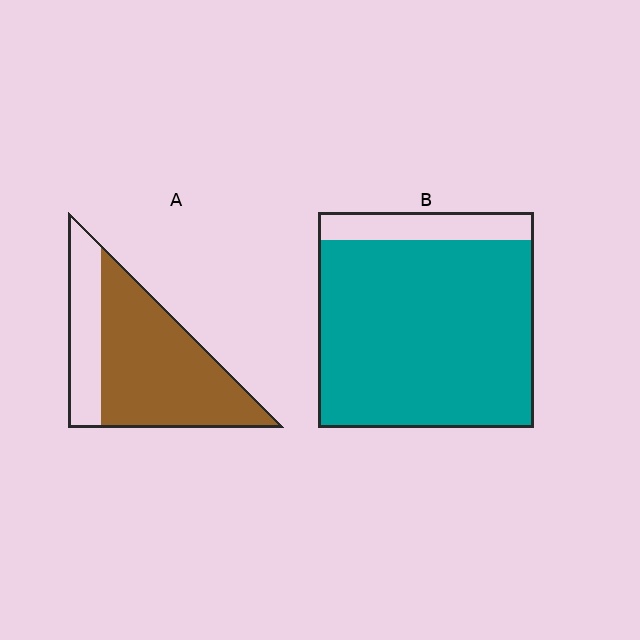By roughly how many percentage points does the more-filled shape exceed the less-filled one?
By roughly 15 percentage points (B over A).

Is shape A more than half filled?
Yes.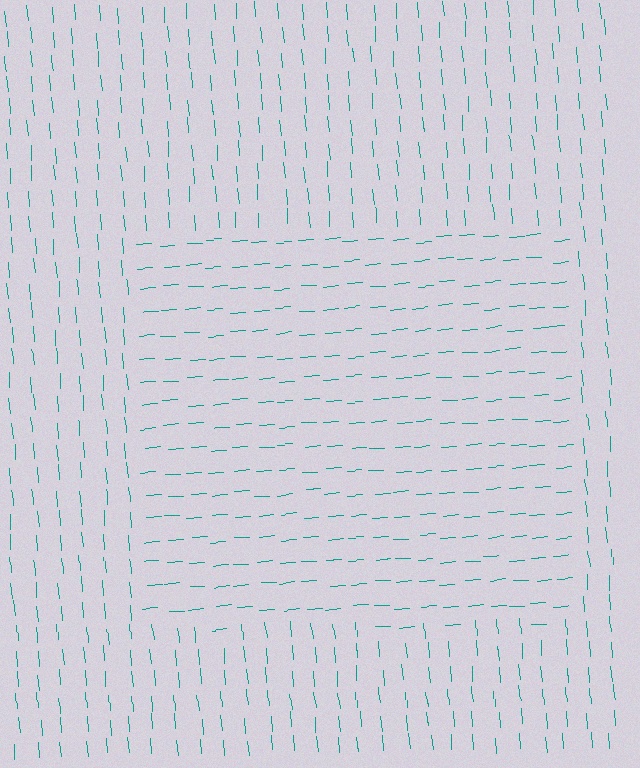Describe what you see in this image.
The image is filled with small teal line segments. A rectangle region in the image has lines oriented differently from the surrounding lines, creating a visible texture boundary.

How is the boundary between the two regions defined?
The boundary is defined purely by a change in line orientation (approximately 89 degrees difference). All lines are the same color and thickness.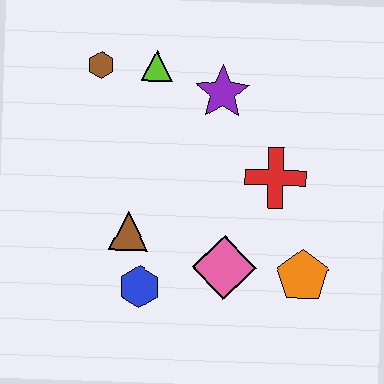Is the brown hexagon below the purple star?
No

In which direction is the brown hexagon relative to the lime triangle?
The brown hexagon is to the left of the lime triangle.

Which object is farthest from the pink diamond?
The brown hexagon is farthest from the pink diamond.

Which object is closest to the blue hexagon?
The brown triangle is closest to the blue hexagon.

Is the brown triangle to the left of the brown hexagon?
No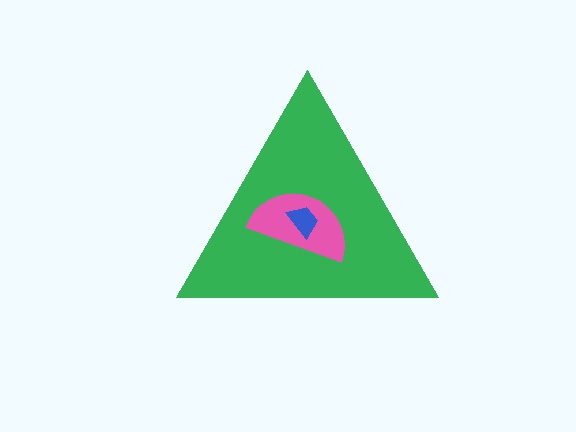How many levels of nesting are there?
3.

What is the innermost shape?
The blue trapezoid.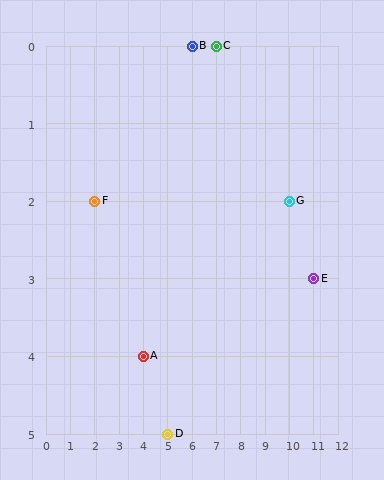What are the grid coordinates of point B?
Point B is at grid coordinates (6, 0).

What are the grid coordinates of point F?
Point F is at grid coordinates (2, 2).